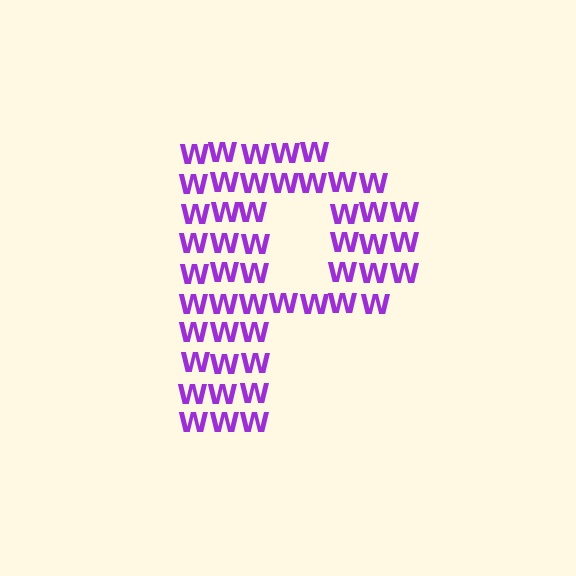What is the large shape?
The large shape is the letter P.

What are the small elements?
The small elements are letter W's.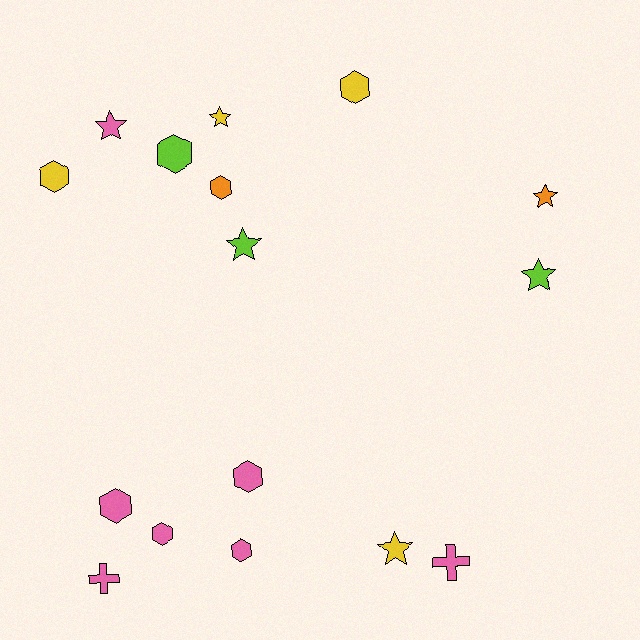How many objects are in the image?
There are 16 objects.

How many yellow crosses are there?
There are no yellow crosses.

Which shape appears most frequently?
Hexagon, with 8 objects.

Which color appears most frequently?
Pink, with 7 objects.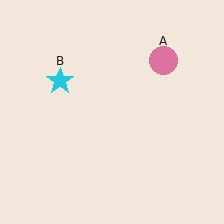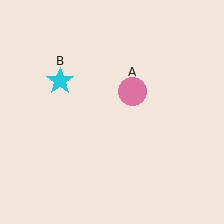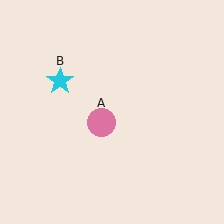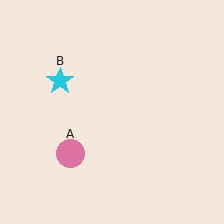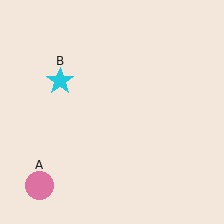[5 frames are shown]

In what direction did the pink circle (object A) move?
The pink circle (object A) moved down and to the left.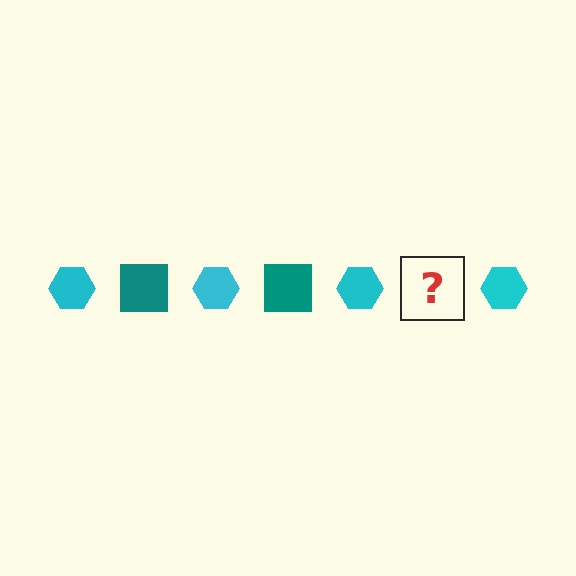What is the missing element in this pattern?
The missing element is a teal square.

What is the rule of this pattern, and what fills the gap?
The rule is that the pattern alternates between cyan hexagon and teal square. The gap should be filled with a teal square.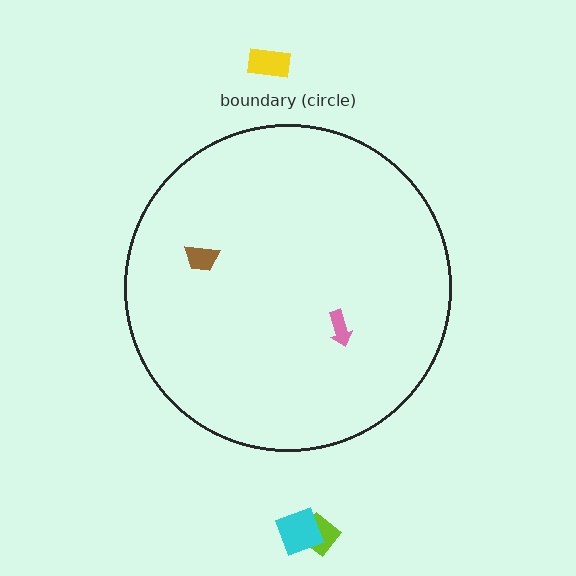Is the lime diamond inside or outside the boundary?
Outside.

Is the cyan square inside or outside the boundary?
Outside.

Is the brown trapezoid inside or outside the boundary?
Inside.